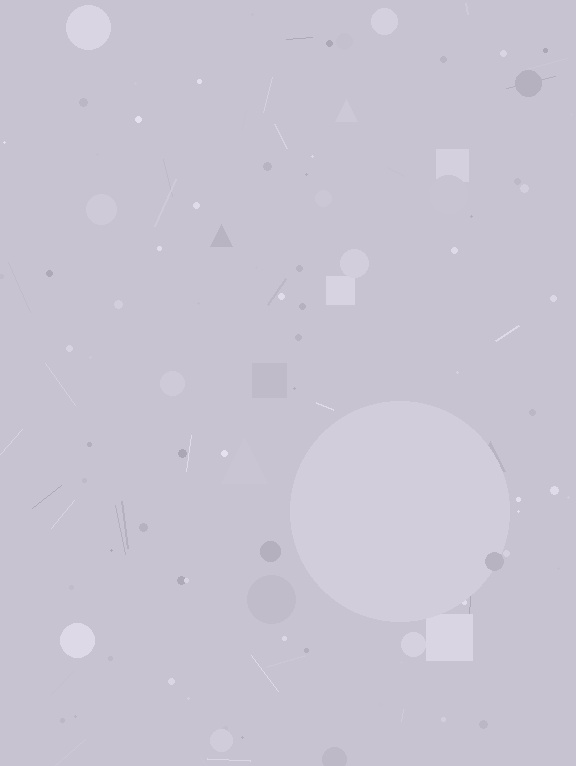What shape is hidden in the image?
A circle is hidden in the image.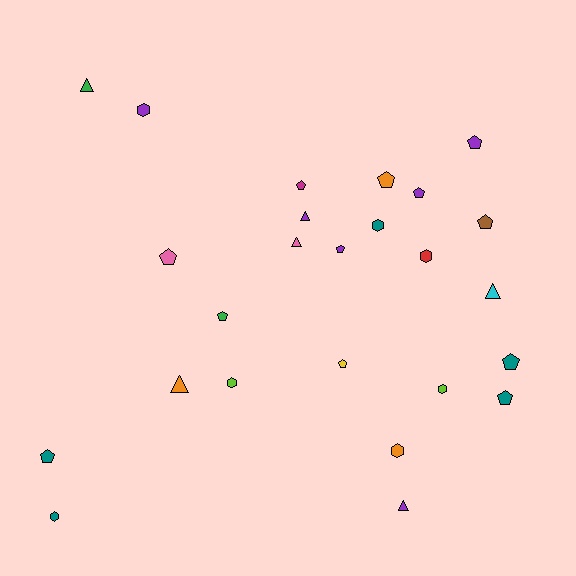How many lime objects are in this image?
There are 2 lime objects.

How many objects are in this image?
There are 25 objects.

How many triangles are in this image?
There are 6 triangles.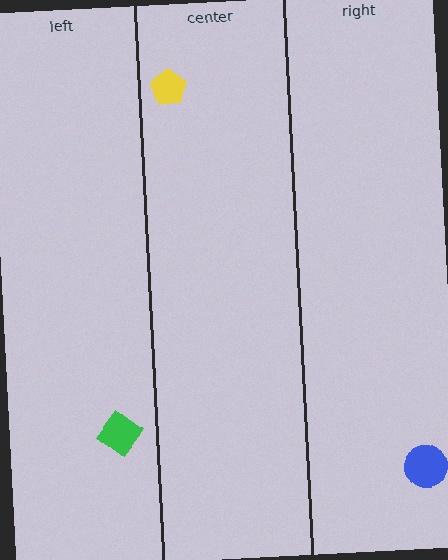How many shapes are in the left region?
1.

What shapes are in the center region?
The yellow pentagon.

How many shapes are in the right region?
1.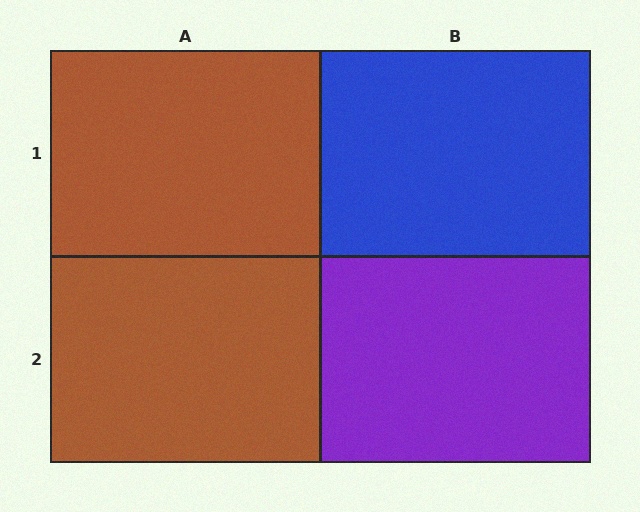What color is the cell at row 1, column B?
Blue.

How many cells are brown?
2 cells are brown.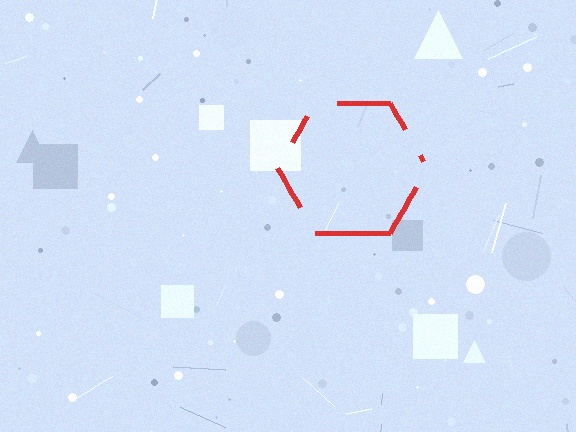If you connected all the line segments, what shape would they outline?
They would outline a hexagon.